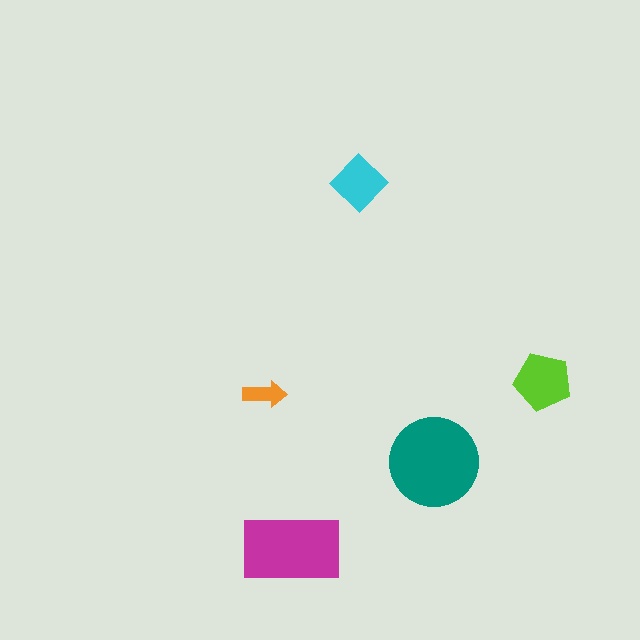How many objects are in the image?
There are 5 objects in the image.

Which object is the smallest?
The orange arrow.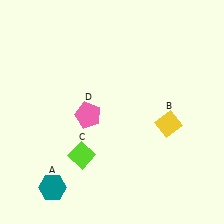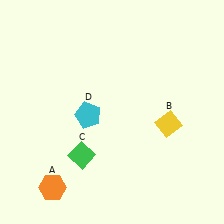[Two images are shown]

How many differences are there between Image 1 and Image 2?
There are 3 differences between the two images.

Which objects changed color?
A changed from teal to orange. C changed from lime to green. D changed from pink to cyan.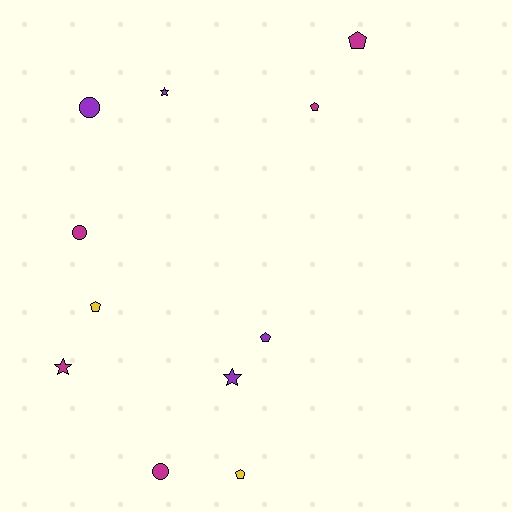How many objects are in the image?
There are 11 objects.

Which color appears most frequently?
Magenta, with 5 objects.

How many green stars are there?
There are no green stars.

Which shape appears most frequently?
Pentagon, with 5 objects.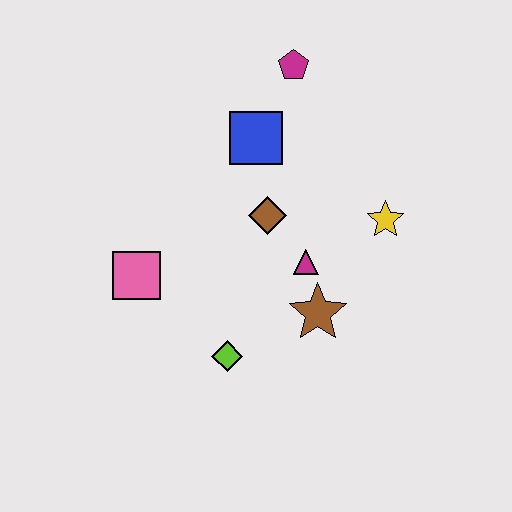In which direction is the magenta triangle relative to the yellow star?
The magenta triangle is to the left of the yellow star.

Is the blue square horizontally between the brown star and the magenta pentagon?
No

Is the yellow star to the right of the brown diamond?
Yes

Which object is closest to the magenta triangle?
The brown star is closest to the magenta triangle.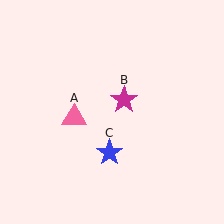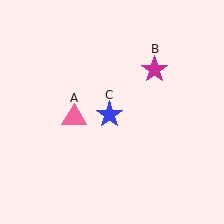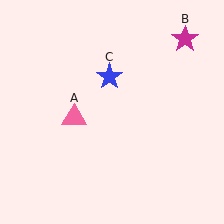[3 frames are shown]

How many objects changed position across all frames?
2 objects changed position: magenta star (object B), blue star (object C).